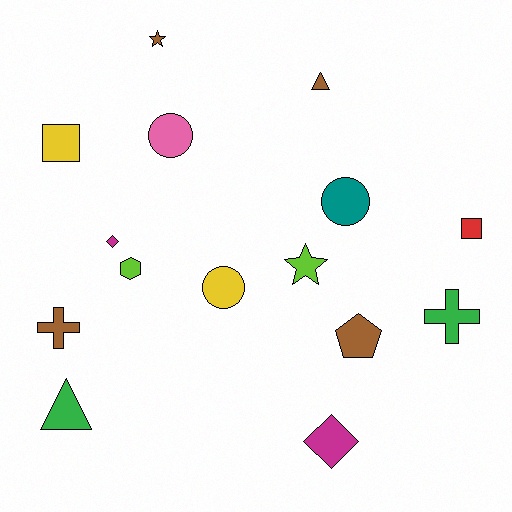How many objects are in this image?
There are 15 objects.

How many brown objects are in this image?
There are 4 brown objects.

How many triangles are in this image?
There are 2 triangles.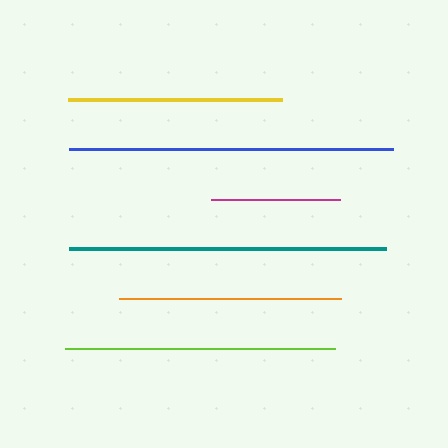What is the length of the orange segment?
The orange segment is approximately 222 pixels long.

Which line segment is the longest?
The blue line is the longest at approximately 324 pixels.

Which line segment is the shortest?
The magenta line is the shortest at approximately 129 pixels.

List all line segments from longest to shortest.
From longest to shortest: blue, teal, lime, orange, yellow, magenta.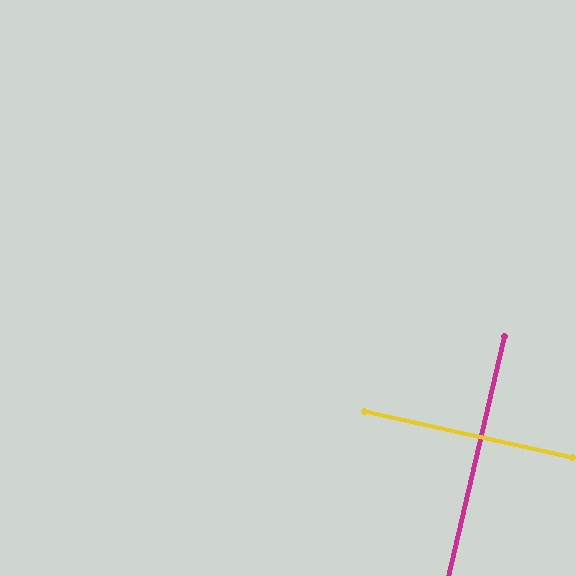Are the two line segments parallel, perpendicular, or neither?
Perpendicular — they meet at approximately 90°.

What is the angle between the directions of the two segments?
Approximately 90 degrees.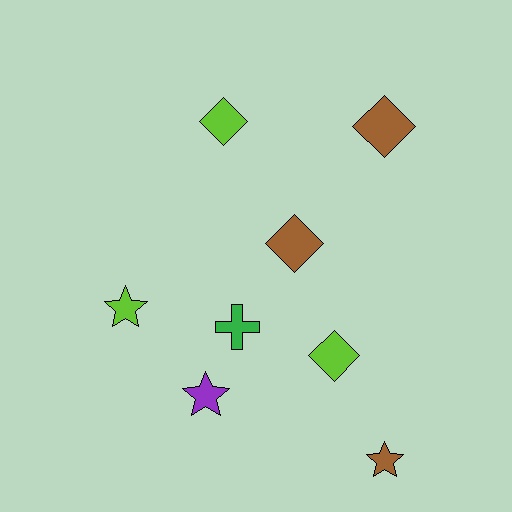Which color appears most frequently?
Brown, with 3 objects.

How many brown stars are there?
There is 1 brown star.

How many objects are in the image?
There are 8 objects.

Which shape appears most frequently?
Diamond, with 4 objects.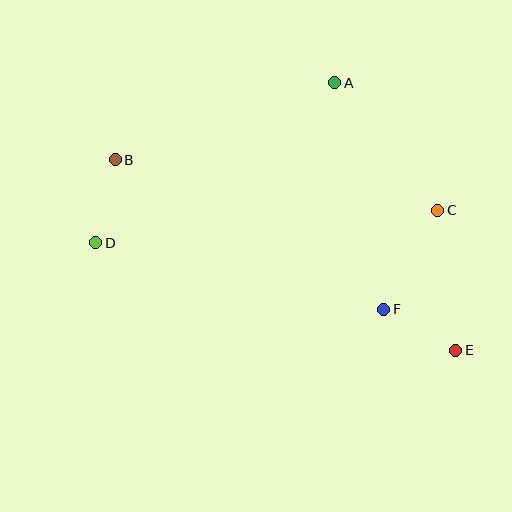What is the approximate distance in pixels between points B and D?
The distance between B and D is approximately 85 pixels.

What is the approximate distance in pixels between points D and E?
The distance between D and E is approximately 376 pixels.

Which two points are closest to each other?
Points E and F are closest to each other.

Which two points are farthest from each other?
Points B and E are farthest from each other.